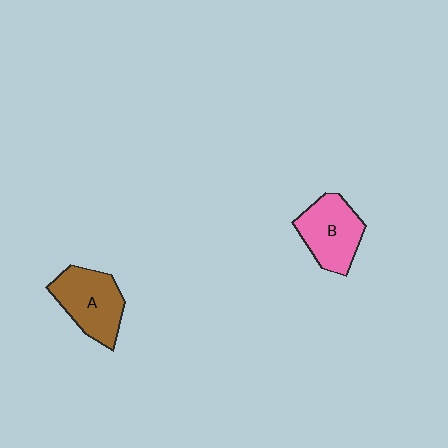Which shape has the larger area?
Shape A (brown).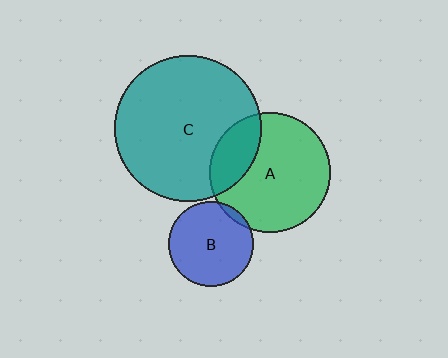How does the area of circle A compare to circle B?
Approximately 2.0 times.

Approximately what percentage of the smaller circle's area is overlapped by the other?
Approximately 5%.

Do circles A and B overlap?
Yes.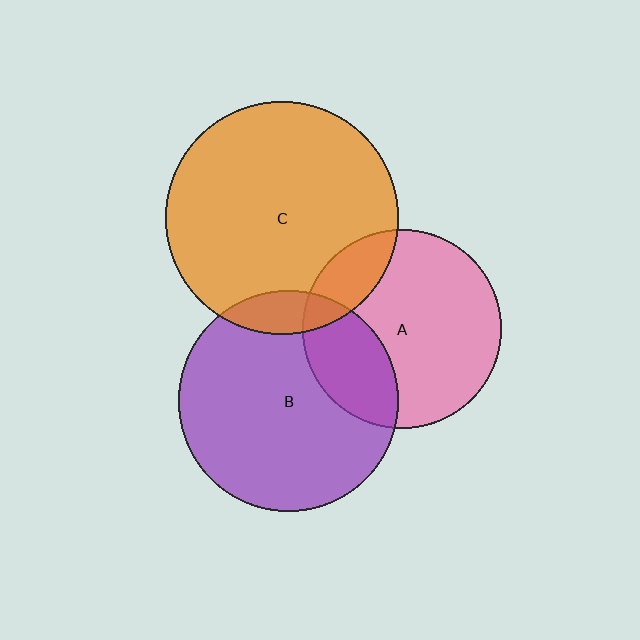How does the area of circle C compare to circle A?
Approximately 1.4 times.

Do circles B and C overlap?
Yes.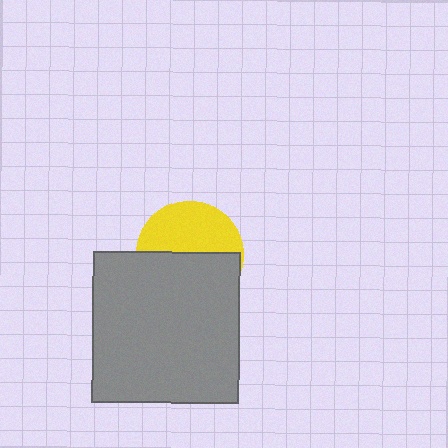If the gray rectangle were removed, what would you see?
You would see the complete yellow circle.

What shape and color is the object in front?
The object in front is a gray rectangle.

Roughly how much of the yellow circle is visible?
About half of it is visible (roughly 46%).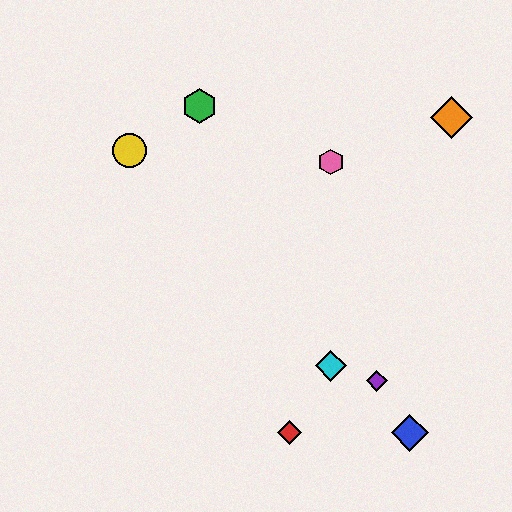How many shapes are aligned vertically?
2 shapes (the cyan diamond, the pink hexagon) are aligned vertically.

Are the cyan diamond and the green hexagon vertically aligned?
No, the cyan diamond is at x≈331 and the green hexagon is at x≈199.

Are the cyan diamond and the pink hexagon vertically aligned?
Yes, both are at x≈331.